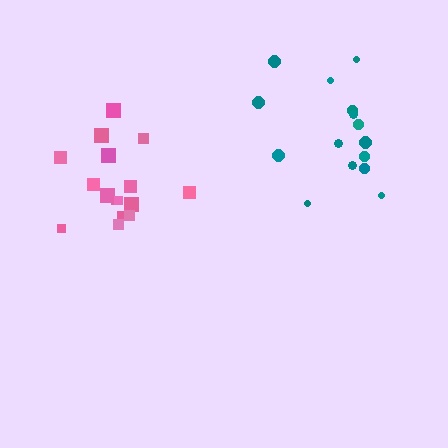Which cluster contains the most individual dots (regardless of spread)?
Pink (16).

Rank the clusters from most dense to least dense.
pink, teal.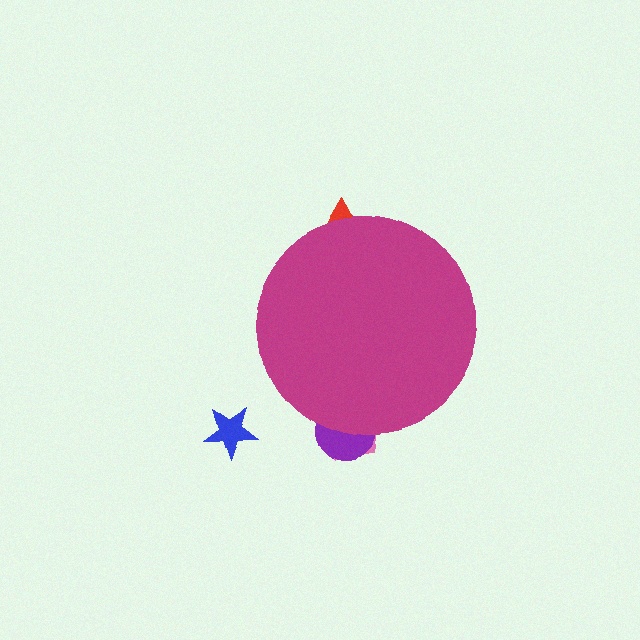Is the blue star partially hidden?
No, the blue star is fully visible.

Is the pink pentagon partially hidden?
Yes, the pink pentagon is partially hidden behind the magenta circle.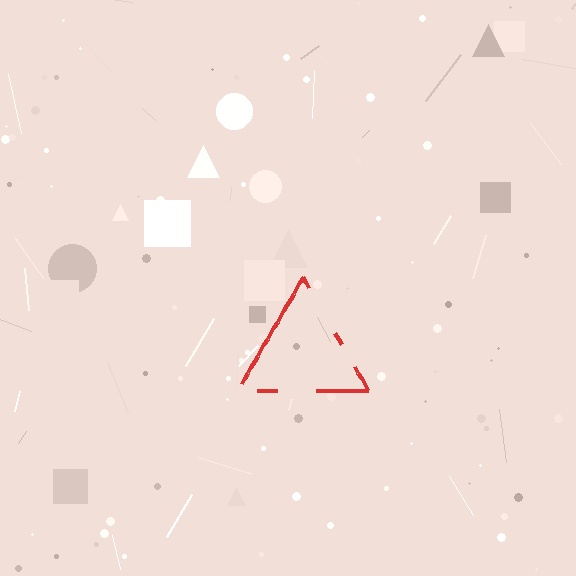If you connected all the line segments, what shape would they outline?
They would outline a triangle.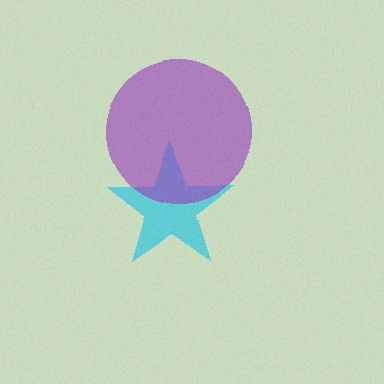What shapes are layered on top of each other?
The layered shapes are: a cyan star, a purple circle.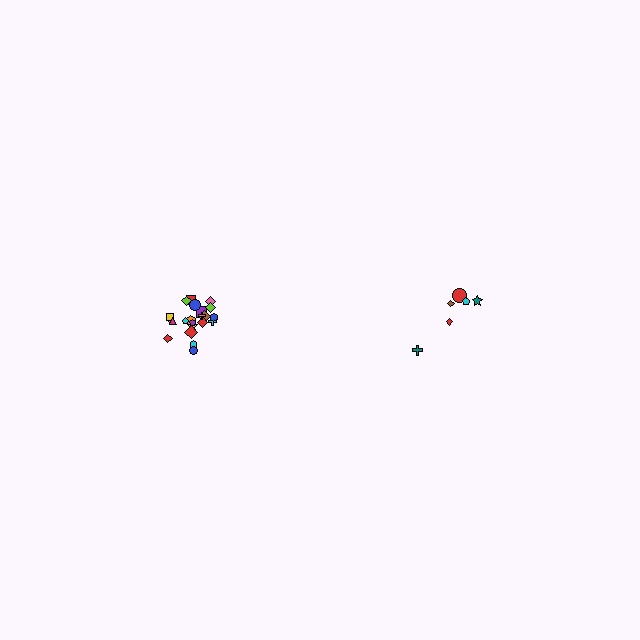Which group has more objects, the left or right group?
The left group.